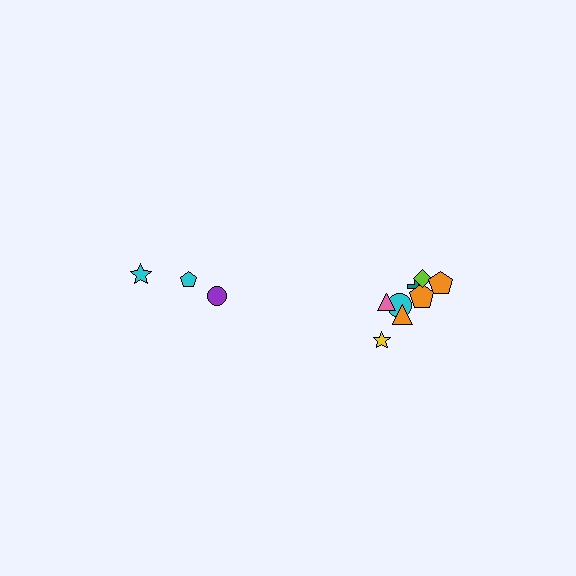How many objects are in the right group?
There are 8 objects.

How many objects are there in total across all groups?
There are 11 objects.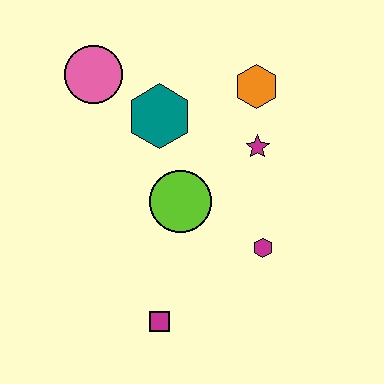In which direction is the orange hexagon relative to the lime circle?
The orange hexagon is above the lime circle.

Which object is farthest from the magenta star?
The magenta square is farthest from the magenta star.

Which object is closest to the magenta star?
The orange hexagon is closest to the magenta star.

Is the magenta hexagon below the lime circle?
Yes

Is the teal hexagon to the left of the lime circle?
Yes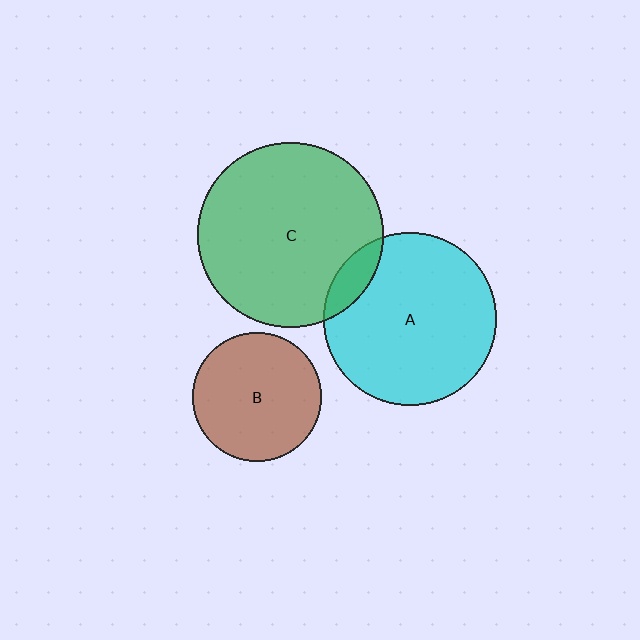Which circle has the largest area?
Circle C (green).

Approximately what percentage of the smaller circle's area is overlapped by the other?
Approximately 10%.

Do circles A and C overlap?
Yes.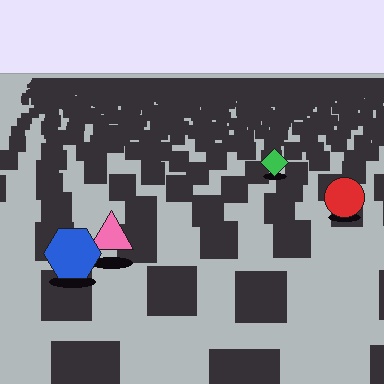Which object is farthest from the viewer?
The green diamond is farthest from the viewer. It appears smaller and the ground texture around it is denser.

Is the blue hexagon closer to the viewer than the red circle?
Yes. The blue hexagon is closer — you can tell from the texture gradient: the ground texture is coarser near it.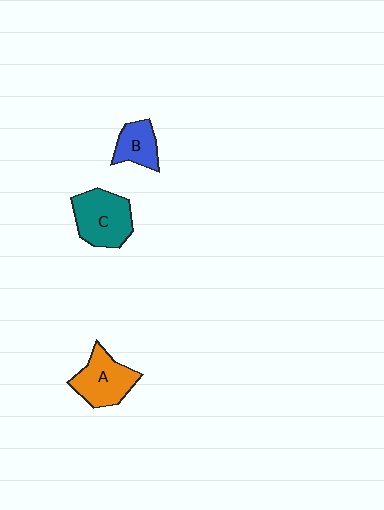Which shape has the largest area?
Shape C (teal).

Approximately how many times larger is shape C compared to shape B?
Approximately 1.7 times.